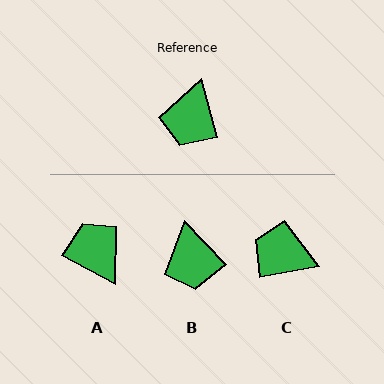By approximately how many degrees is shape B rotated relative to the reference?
Approximately 28 degrees counter-clockwise.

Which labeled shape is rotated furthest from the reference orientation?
A, about 133 degrees away.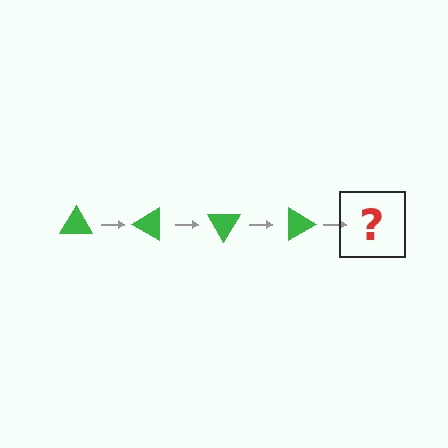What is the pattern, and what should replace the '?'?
The pattern is that the triangle rotates 30 degrees each step. The '?' should be a green triangle rotated 120 degrees.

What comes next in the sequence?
The next element should be a green triangle rotated 120 degrees.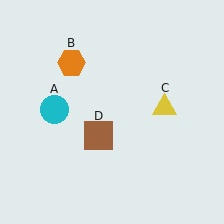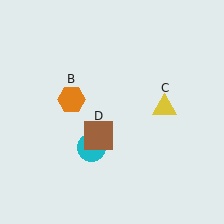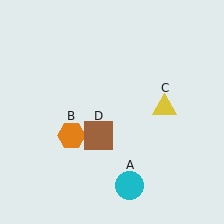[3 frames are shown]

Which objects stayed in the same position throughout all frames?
Yellow triangle (object C) and brown square (object D) remained stationary.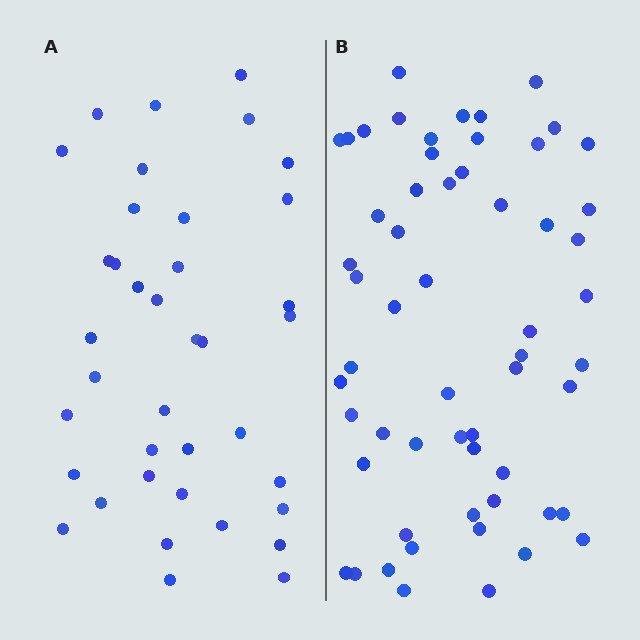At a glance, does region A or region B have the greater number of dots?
Region B (the right region) has more dots.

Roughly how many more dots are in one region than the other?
Region B has approximately 20 more dots than region A.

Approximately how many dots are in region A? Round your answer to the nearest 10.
About 40 dots. (The exact count is 38, which rounds to 40.)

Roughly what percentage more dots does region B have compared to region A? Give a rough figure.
About 55% more.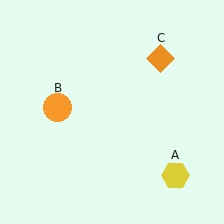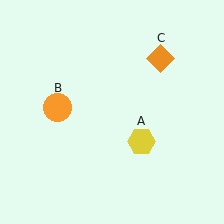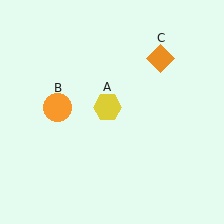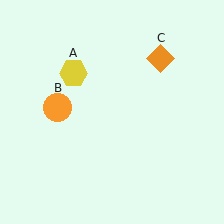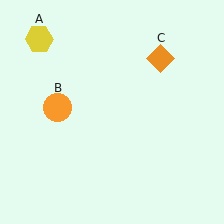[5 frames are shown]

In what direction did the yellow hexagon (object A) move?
The yellow hexagon (object A) moved up and to the left.